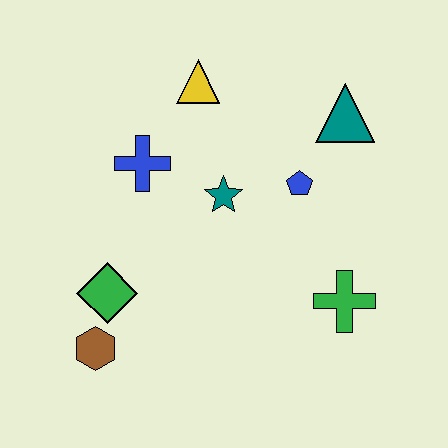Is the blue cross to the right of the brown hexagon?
Yes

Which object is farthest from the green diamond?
The teal triangle is farthest from the green diamond.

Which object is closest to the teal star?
The blue pentagon is closest to the teal star.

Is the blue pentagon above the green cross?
Yes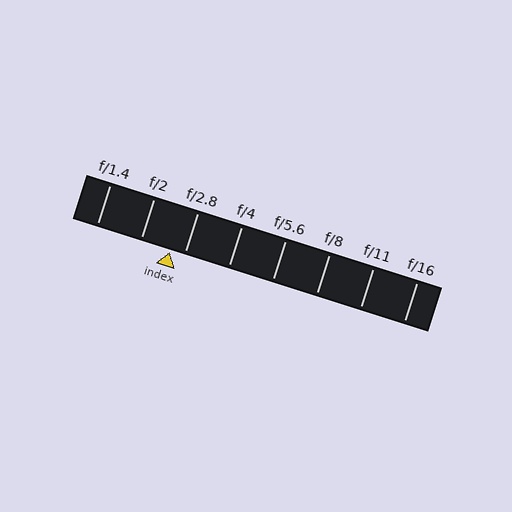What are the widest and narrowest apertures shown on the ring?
The widest aperture shown is f/1.4 and the narrowest is f/16.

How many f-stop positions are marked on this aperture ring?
There are 8 f-stop positions marked.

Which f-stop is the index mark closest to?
The index mark is closest to f/2.8.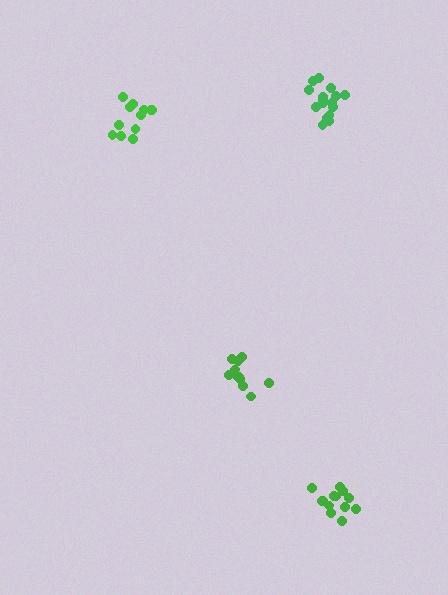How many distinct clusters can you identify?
There are 4 distinct clusters.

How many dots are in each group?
Group 1: 12 dots, Group 2: 13 dots, Group 3: 16 dots, Group 4: 11 dots (52 total).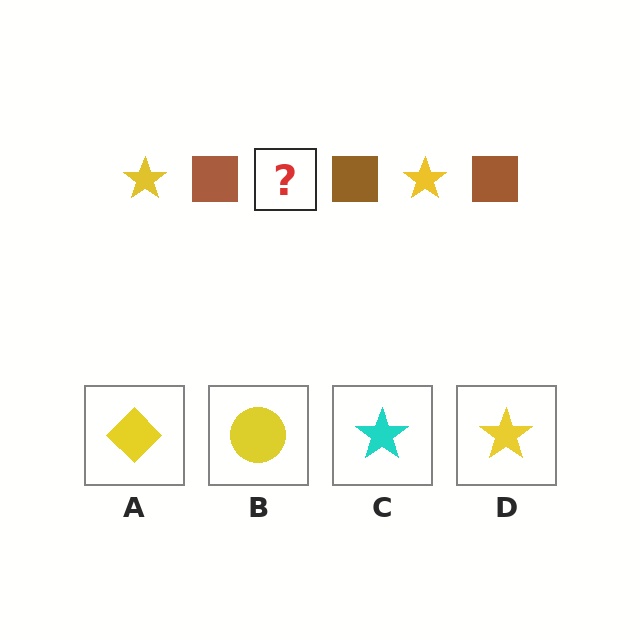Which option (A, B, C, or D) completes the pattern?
D.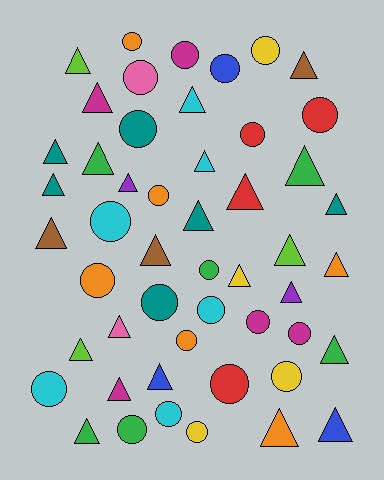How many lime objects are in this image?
There are 3 lime objects.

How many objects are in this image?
There are 50 objects.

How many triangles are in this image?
There are 27 triangles.